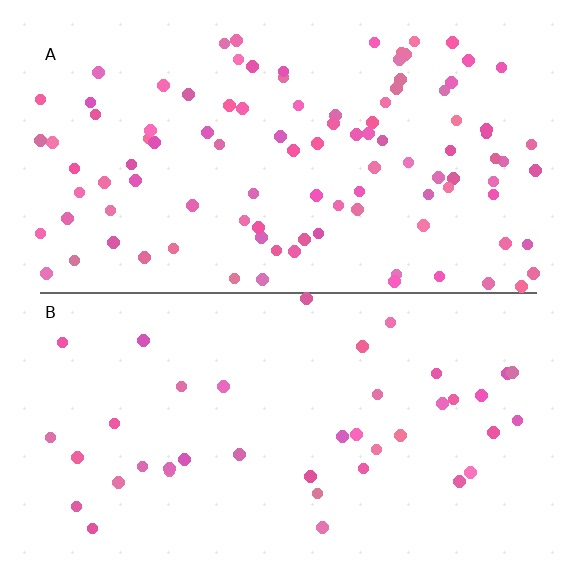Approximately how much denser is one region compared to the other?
Approximately 2.5× — region A over region B.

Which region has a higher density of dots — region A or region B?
A (the top).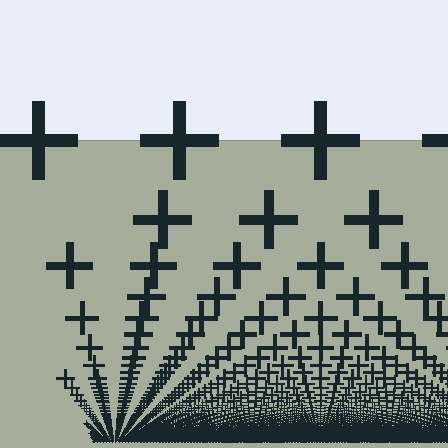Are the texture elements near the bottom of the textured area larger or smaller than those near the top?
Smaller. The gradient is inverted — elements near the bottom are smaller and denser.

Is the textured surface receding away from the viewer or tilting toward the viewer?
The surface appears to tilt toward the viewer. Texture elements get larger and sparser toward the top.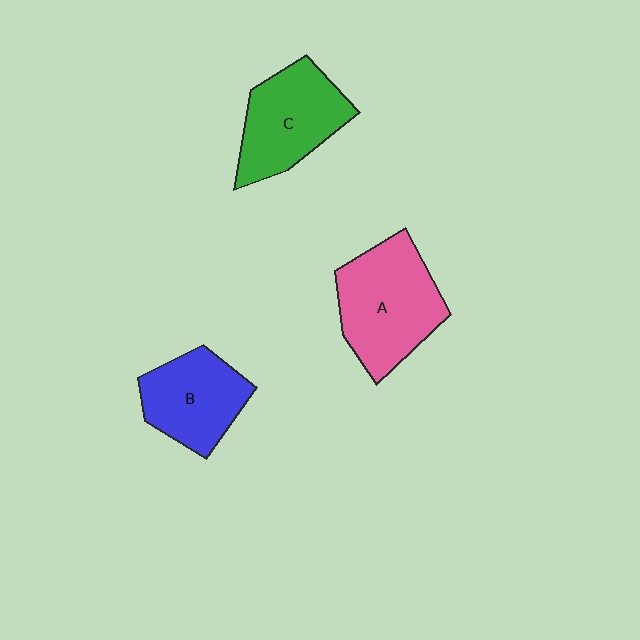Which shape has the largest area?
Shape A (pink).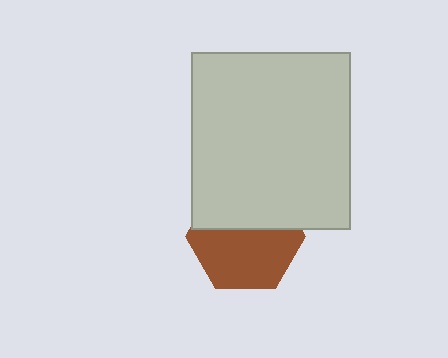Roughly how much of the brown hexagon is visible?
About half of it is visible (roughly 59%).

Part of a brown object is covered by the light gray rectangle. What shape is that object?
It is a hexagon.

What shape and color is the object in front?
The object in front is a light gray rectangle.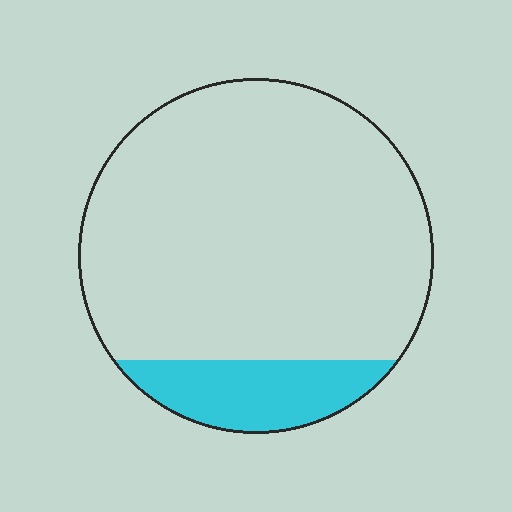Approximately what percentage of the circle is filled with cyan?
Approximately 15%.